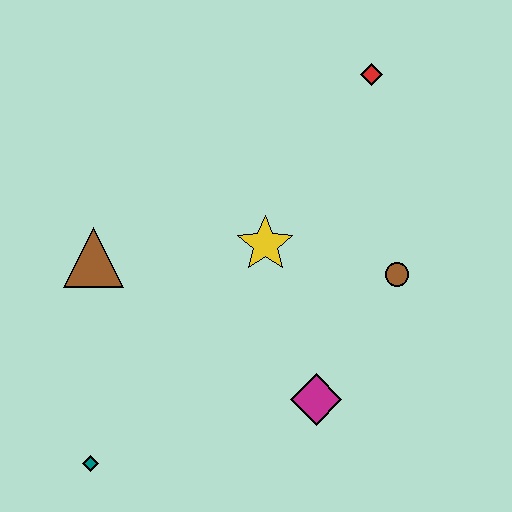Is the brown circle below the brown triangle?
Yes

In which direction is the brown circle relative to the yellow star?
The brown circle is to the right of the yellow star.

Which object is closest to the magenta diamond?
The brown circle is closest to the magenta diamond.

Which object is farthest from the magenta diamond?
The red diamond is farthest from the magenta diamond.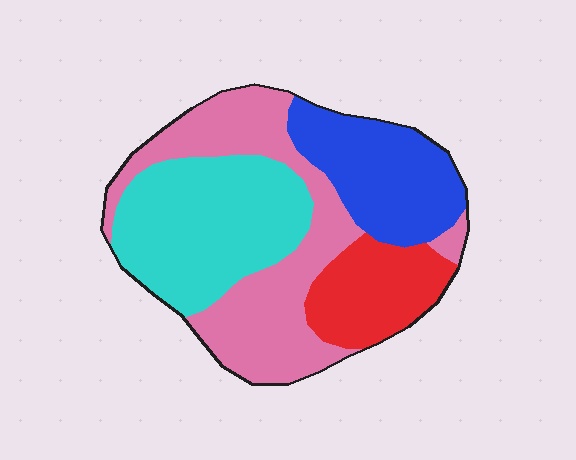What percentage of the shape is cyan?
Cyan takes up between a sixth and a third of the shape.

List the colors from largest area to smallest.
From largest to smallest: pink, cyan, blue, red.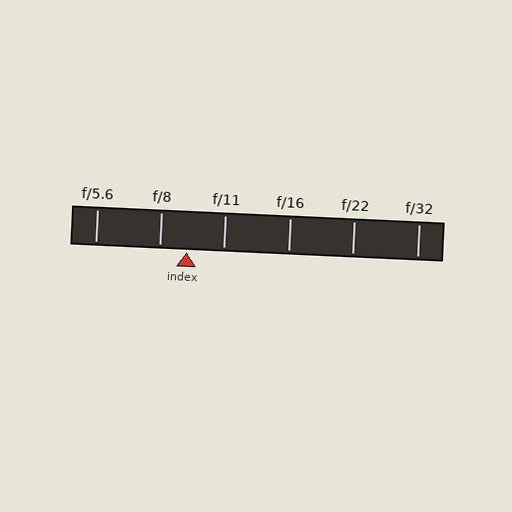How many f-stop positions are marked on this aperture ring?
There are 6 f-stop positions marked.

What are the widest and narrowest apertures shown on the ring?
The widest aperture shown is f/5.6 and the narrowest is f/32.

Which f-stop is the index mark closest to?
The index mark is closest to f/8.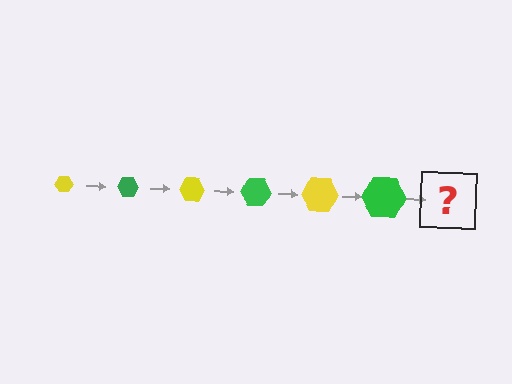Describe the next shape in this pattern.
It should be a yellow hexagon, larger than the previous one.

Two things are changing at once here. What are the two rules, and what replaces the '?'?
The two rules are that the hexagon grows larger each step and the color cycles through yellow and green. The '?' should be a yellow hexagon, larger than the previous one.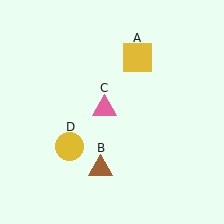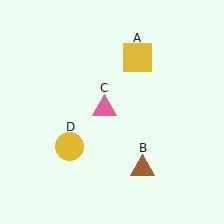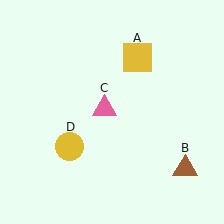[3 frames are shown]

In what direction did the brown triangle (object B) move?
The brown triangle (object B) moved right.